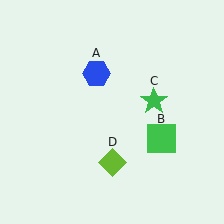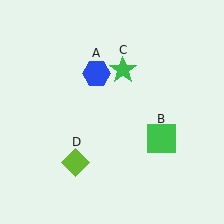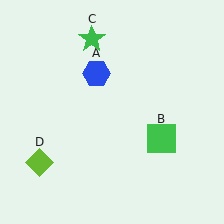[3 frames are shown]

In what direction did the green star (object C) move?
The green star (object C) moved up and to the left.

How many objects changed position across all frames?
2 objects changed position: green star (object C), lime diamond (object D).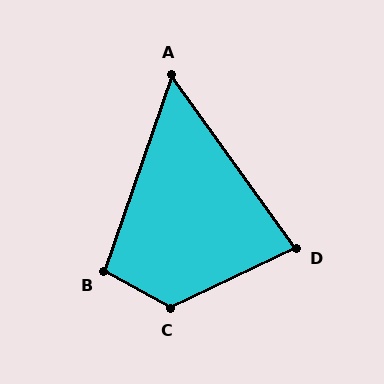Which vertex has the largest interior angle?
C, at approximately 125 degrees.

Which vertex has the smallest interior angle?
A, at approximately 55 degrees.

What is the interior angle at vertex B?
Approximately 100 degrees (obtuse).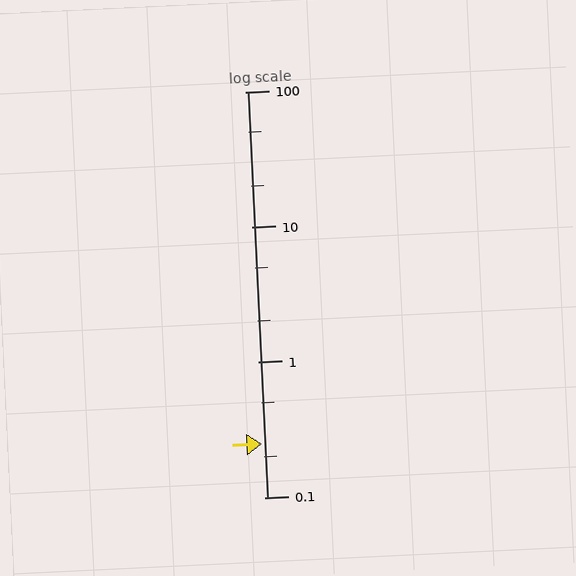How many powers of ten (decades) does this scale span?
The scale spans 3 decades, from 0.1 to 100.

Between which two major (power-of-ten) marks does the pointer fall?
The pointer is between 0.1 and 1.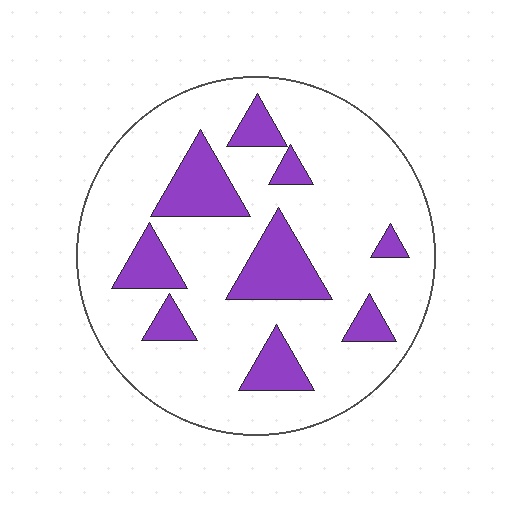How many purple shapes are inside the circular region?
9.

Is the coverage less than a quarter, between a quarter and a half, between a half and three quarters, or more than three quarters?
Less than a quarter.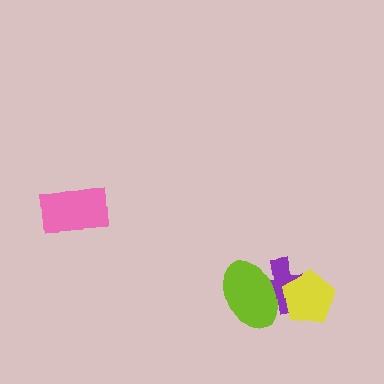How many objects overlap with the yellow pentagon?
1 object overlaps with the yellow pentagon.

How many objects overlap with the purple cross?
2 objects overlap with the purple cross.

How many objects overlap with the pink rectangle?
0 objects overlap with the pink rectangle.